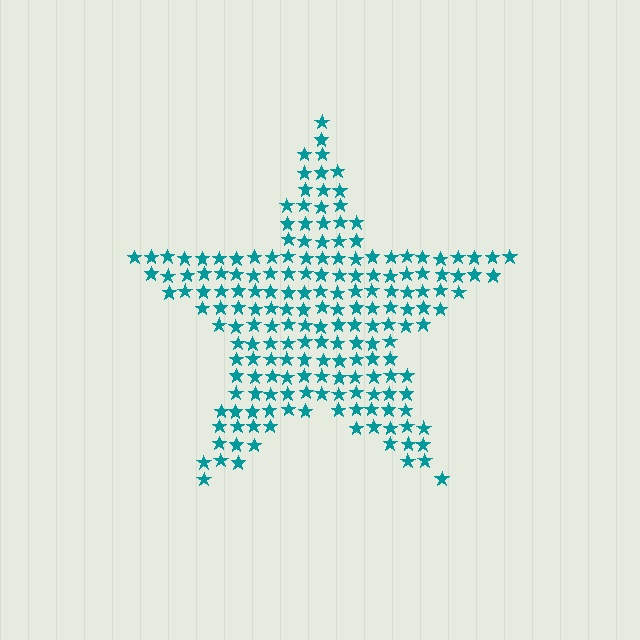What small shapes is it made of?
It is made of small stars.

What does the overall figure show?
The overall figure shows a star.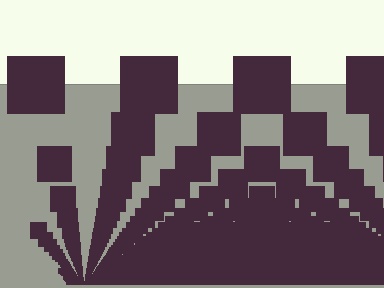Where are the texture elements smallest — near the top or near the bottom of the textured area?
Near the bottom.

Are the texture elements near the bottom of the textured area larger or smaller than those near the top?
Smaller. The gradient is inverted — elements near the bottom are smaller and denser.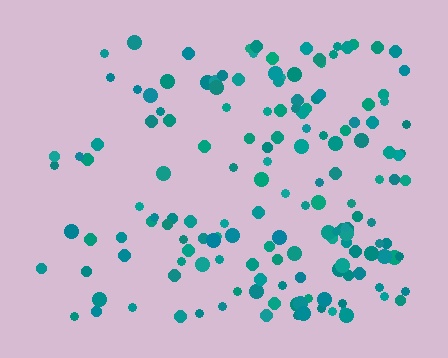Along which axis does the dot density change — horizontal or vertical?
Horizontal.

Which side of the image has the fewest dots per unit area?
The left.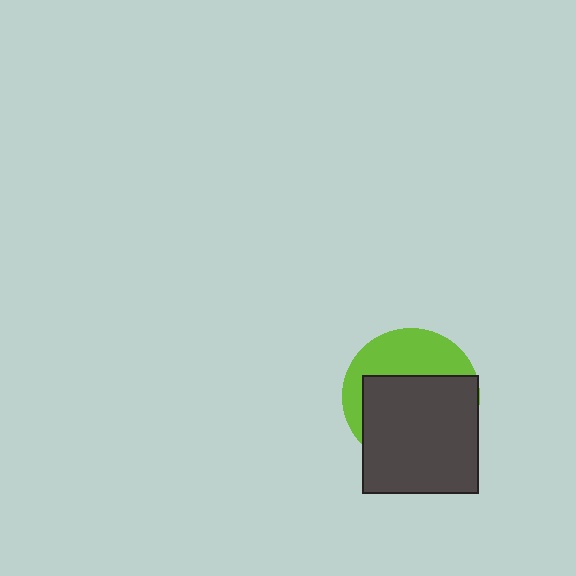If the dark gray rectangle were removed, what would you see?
You would see the complete lime circle.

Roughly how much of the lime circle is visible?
A small part of it is visible (roughly 38%).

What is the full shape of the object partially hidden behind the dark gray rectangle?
The partially hidden object is a lime circle.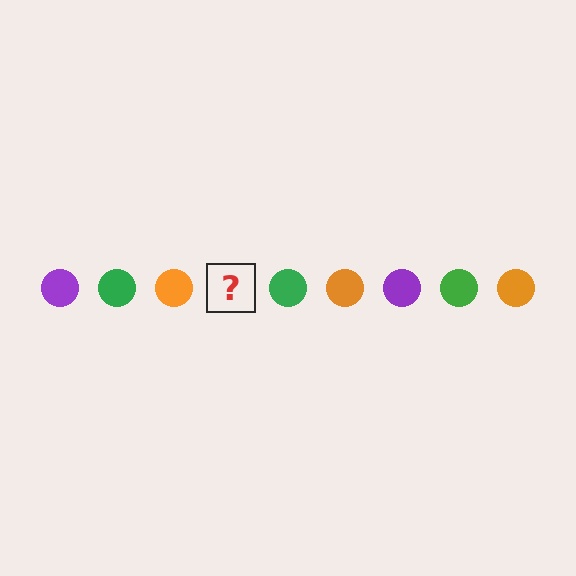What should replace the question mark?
The question mark should be replaced with a purple circle.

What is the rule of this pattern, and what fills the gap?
The rule is that the pattern cycles through purple, green, orange circles. The gap should be filled with a purple circle.